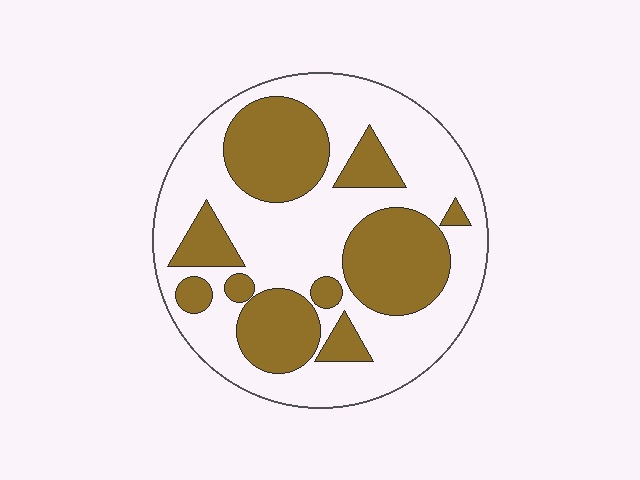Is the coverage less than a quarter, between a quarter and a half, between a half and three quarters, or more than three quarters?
Between a quarter and a half.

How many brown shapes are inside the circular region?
10.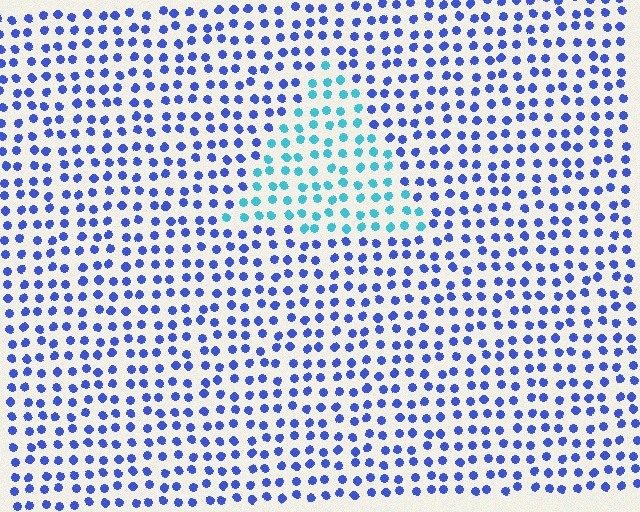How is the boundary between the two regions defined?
The boundary is defined purely by a slight shift in hue (about 45 degrees). Spacing, size, and orientation are identical on both sides.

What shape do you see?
I see a triangle.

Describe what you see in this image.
The image is filled with small blue elements in a uniform arrangement. A triangle-shaped region is visible where the elements are tinted to a slightly different hue, forming a subtle color boundary.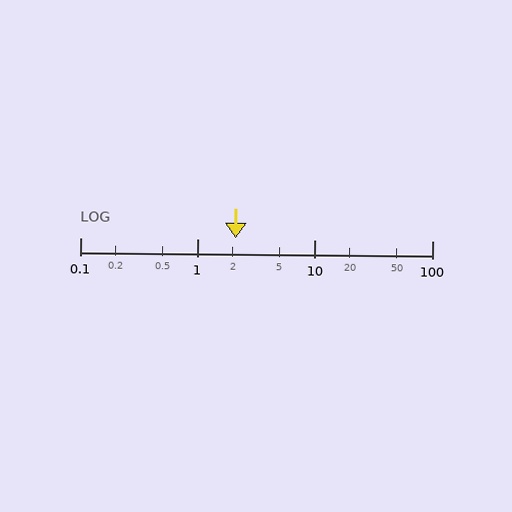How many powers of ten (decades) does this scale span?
The scale spans 3 decades, from 0.1 to 100.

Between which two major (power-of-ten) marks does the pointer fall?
The pointer is between 1 and 10.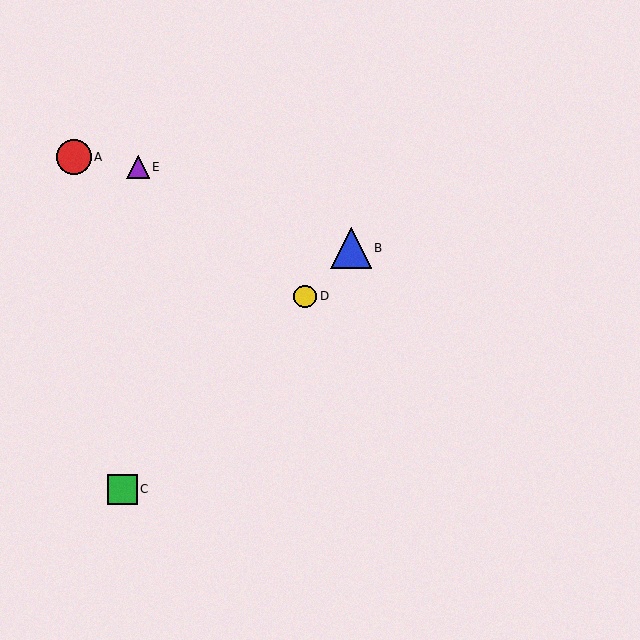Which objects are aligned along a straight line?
Objects B, C, D are aligned along a straight line.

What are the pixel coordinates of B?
Object B is at (351, 248).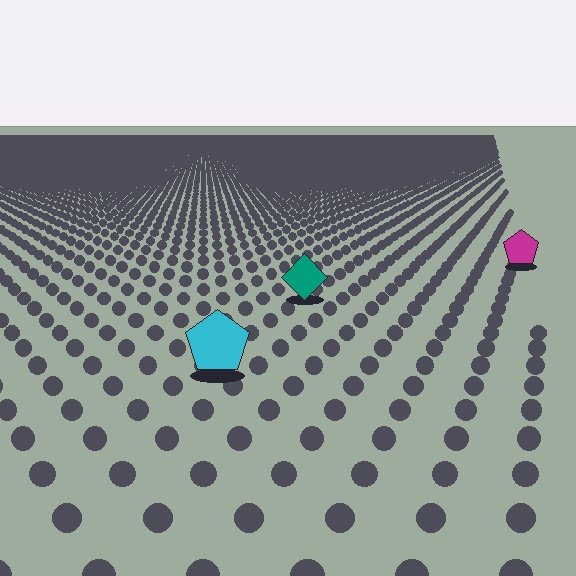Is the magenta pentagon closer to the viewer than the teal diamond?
No. The teal diamond is closer — you can tell from the texture gradient: the ground texture is coarser near it.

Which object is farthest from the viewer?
The magenta pentagon is farthest from the viewer. It appears smaller and the ground texture around it is denser.